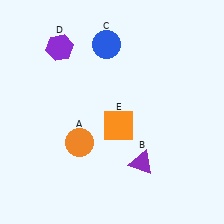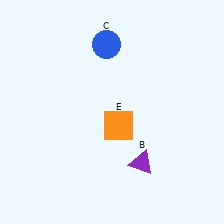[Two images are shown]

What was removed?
The orange circle (A), the purple hexagon (D) were removed in Image 2.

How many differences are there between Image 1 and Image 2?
There are 2 differences between the two images.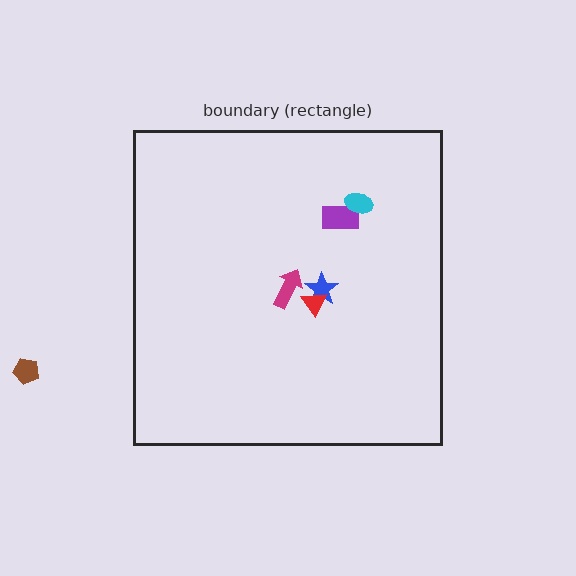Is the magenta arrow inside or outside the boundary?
Inside.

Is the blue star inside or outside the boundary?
Inside.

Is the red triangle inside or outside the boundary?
Inside.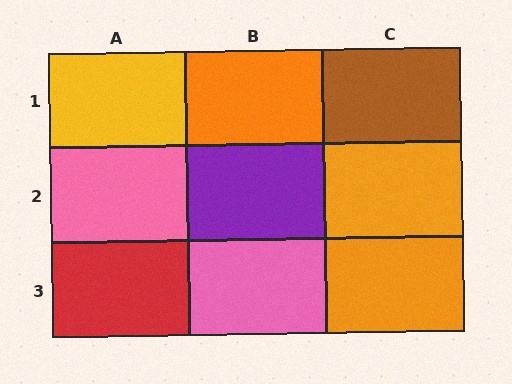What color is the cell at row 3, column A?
Red.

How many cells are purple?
1 cell is purple.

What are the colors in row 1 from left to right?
Yellow, orange, brown.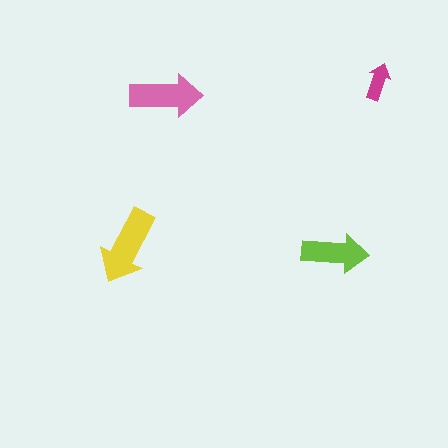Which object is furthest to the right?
The magenta arrow is rightmost.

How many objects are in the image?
There are 4 objects in the image.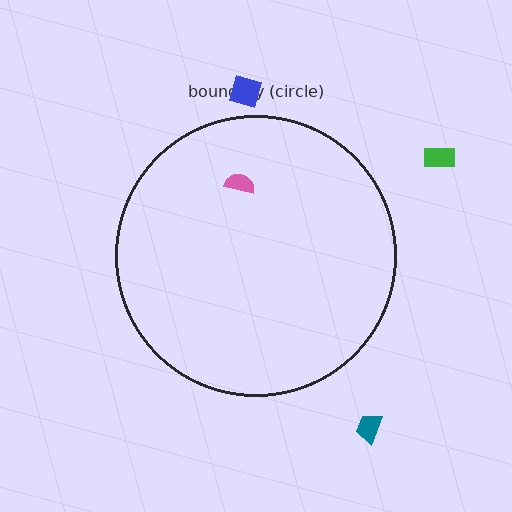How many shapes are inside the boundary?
1 inside, 3 outside.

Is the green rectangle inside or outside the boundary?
Outside.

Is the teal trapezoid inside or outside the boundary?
Outside.